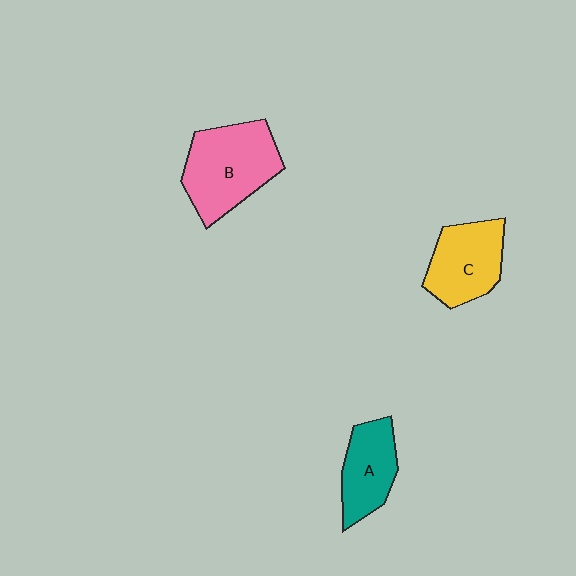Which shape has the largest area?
Shape B (pink).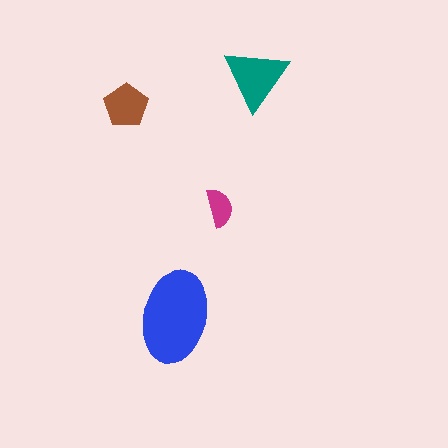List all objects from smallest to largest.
The magenta semicircle, the brown pentagon, the teal triangle, the blue ellipse.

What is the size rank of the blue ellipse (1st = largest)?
1st.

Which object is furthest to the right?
The teal triangle is rightmost.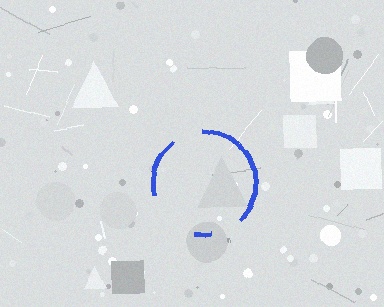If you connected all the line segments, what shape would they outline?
They would outline a circle.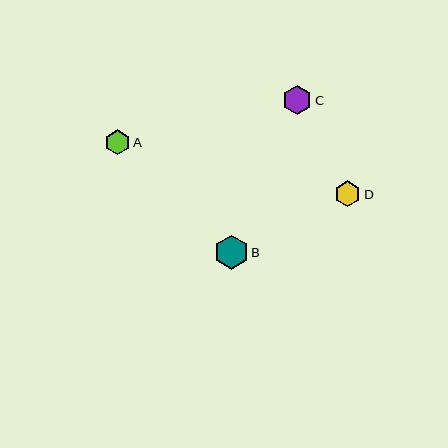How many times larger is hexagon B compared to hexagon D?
Hexagon B is approximately 1.3 times the size of hexagon D.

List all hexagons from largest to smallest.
From largest to smallest: B, C, D, A.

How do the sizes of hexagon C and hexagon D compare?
Hexagon C and hexagon D are approximately the same size.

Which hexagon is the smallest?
Hexagon A is the smallest with a size of approximately 24 pixels.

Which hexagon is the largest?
Hexagon B is the largest with a size of approximately 34 pixels.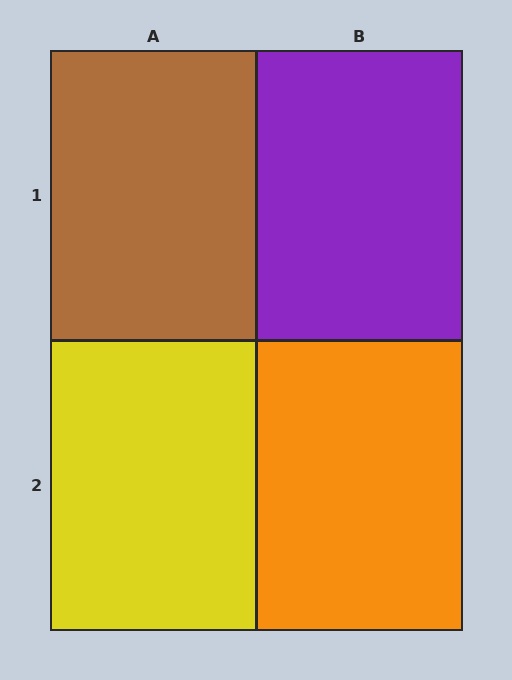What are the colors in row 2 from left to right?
Yellow, orange.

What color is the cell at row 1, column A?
Brown.